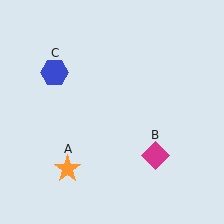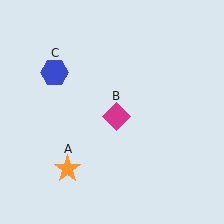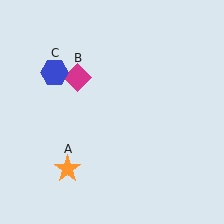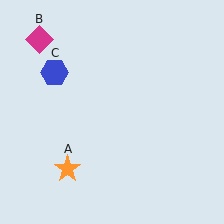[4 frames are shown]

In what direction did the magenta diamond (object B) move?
The magenta diamond (object B) moved up and to the left.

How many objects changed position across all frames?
1 object changed position: magenta diamond (object B).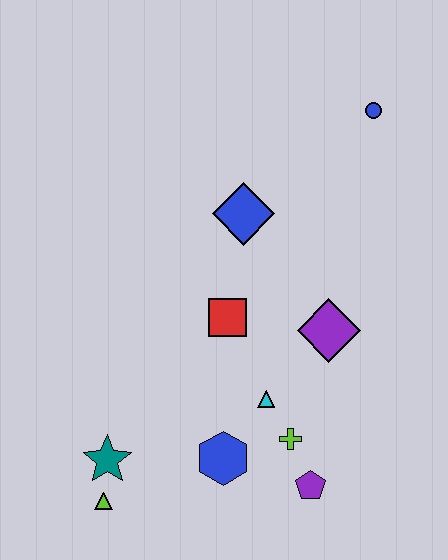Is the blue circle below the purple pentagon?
No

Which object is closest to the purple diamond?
The cyan triangle is closest to the purple diamond.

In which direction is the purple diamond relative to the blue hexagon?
The purple diamond is above the blue hexagon.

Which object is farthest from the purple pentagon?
The blue circle is farthest from the purple pentagon.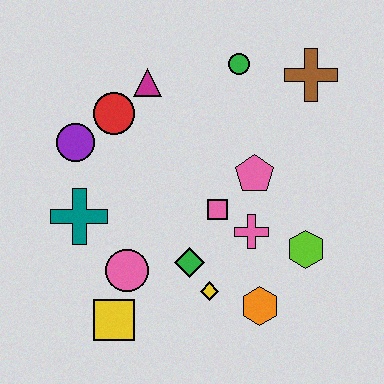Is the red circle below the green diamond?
No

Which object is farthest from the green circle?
The yellow square is farthest from the green circle.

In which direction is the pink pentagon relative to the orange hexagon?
The pink pentagon is above the orange hexagon.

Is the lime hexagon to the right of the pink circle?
Yes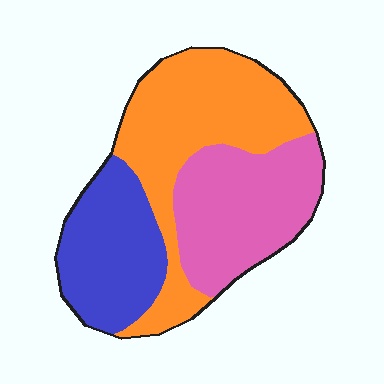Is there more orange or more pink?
Orange.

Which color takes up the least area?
Blue, at roughly 25%.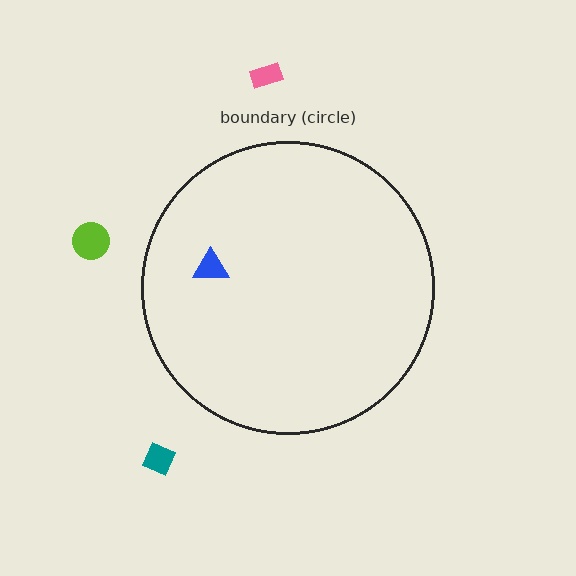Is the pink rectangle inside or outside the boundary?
Outside.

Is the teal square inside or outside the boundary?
Outside.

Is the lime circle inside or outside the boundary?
Outside.